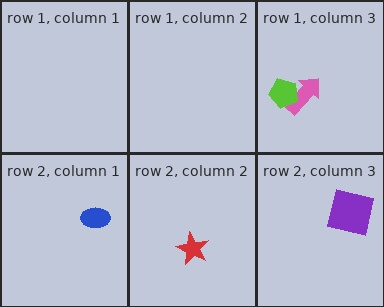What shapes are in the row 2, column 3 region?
The purple square.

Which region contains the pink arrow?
The row 1, column 3 region.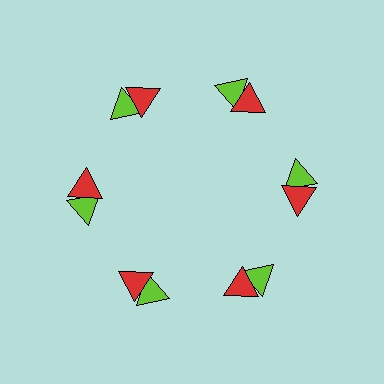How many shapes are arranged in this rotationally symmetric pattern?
There are 12 shapes, arranged in 6 groups of 2.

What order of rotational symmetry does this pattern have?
This pattern has 6-fold rotational symmetry.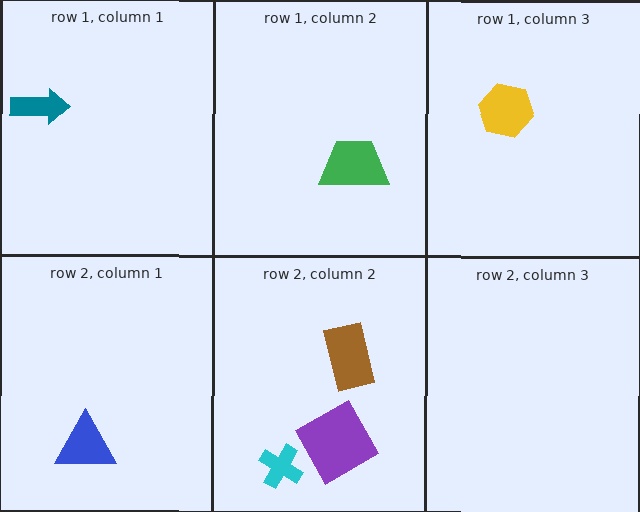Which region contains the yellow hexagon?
The row 1, column 3 region.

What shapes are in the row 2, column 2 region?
The cyan cross, the purple square, the brown rectangle.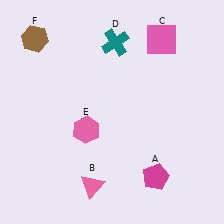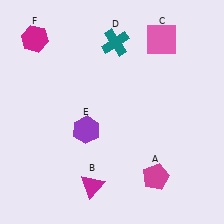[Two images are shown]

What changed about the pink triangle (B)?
In Image 1, B is pink. In Image 2, it changed to magenta.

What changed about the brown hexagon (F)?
In Image 1, F is brown. In Image 2, it changed to magenta.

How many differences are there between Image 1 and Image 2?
There are 3 differences between the two images.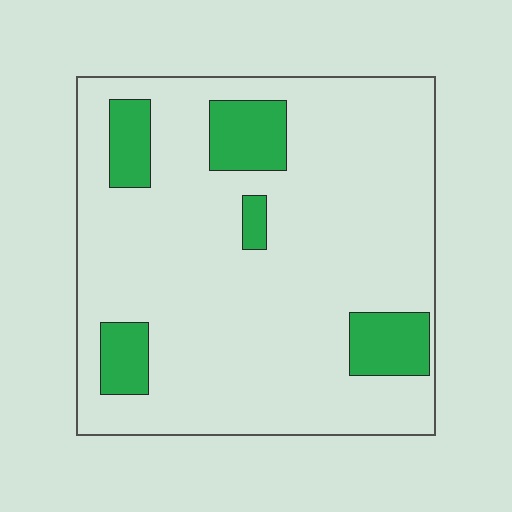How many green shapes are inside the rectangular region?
5.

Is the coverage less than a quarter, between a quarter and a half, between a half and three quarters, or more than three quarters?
Less than a quarter.